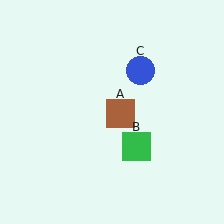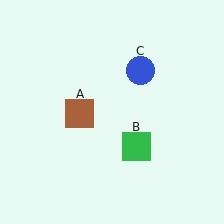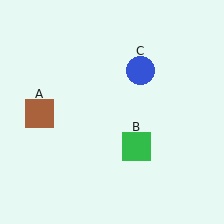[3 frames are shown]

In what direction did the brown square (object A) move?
The brown square (object A) moved left.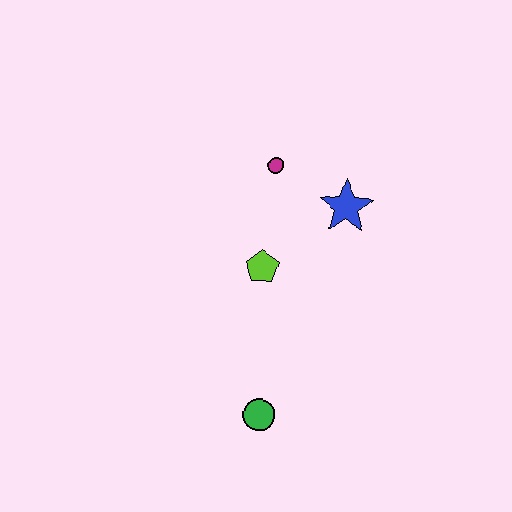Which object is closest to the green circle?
The lime pentagon is closest to the green circle.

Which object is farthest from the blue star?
The green circle is farthest from the blue star.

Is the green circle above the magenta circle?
No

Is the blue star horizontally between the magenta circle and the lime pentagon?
No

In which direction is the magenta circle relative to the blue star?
The magenta circle is to the left of the blue star.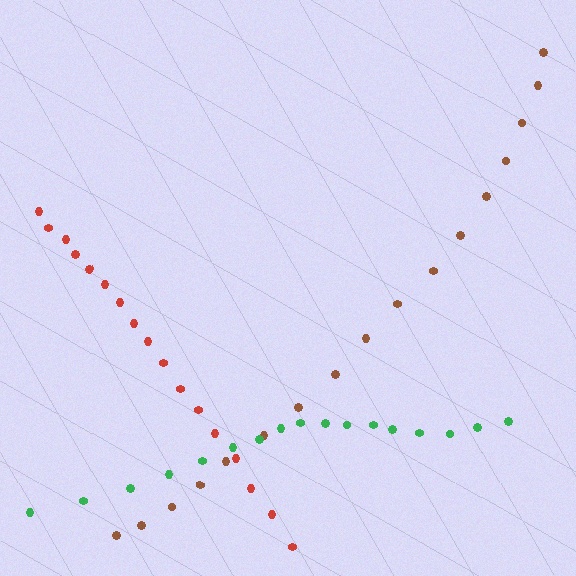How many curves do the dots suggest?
There are 3 distinct paths.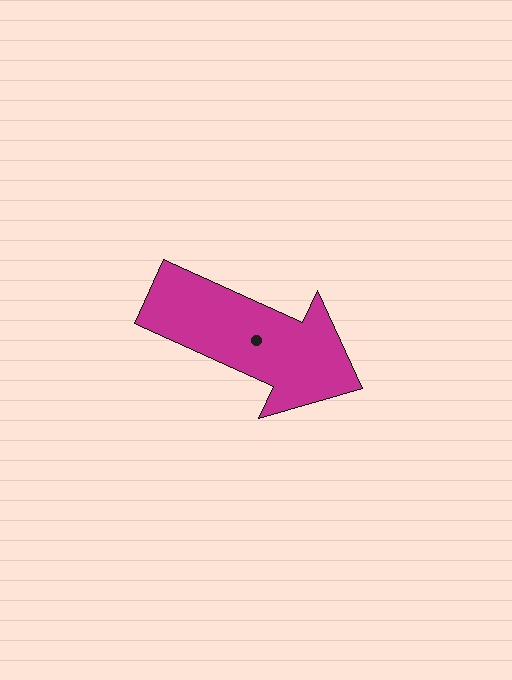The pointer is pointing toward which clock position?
Roughly 4 o'clock.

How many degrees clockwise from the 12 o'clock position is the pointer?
Approximately 114 degrees.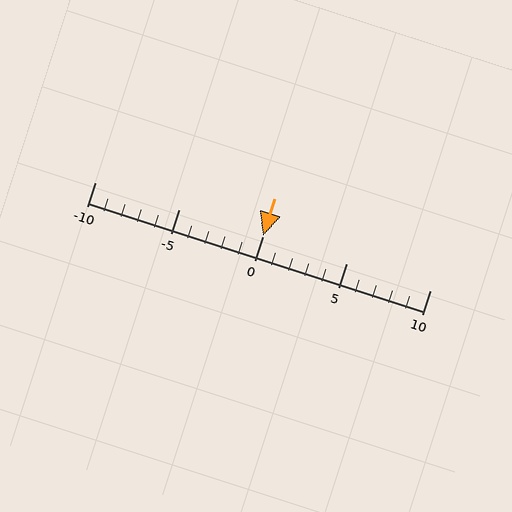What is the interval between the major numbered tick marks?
The major tick marks are spaced 5 units apart.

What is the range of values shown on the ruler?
The ruler shows values from -10 to 10.